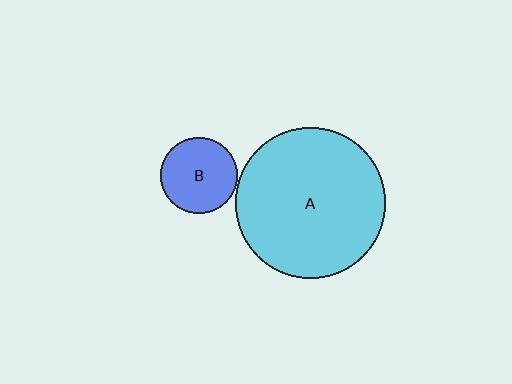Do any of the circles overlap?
No, none of the circles overlap.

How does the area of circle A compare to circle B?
Approximately 3.8 times.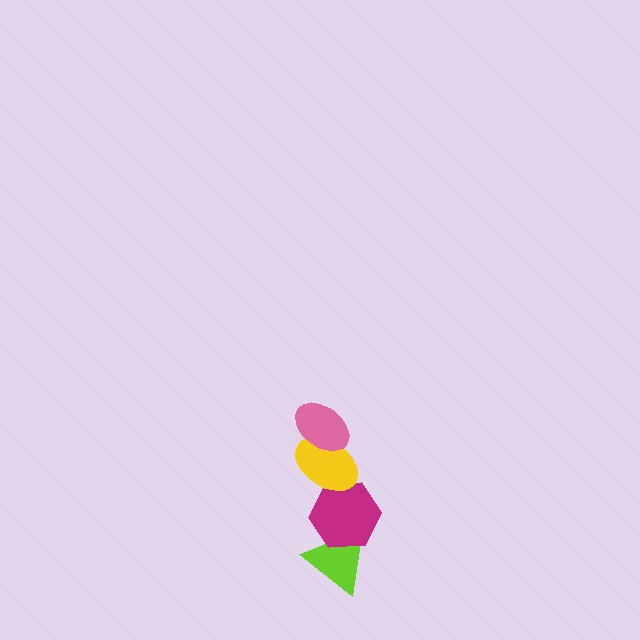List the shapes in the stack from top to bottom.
From top to bottom: the pink ellipse, the yellow ellipse, the magenta hexagon, the lime triangle.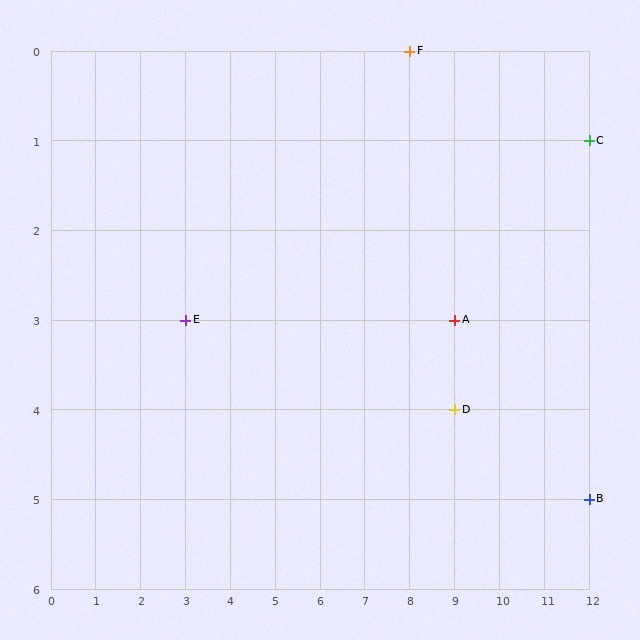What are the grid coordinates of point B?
Point B is at grid coordinates (12, 5).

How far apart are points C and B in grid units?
Points C and B are 4 rows apart.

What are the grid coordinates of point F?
Point F is at grid coordinates (8, 0).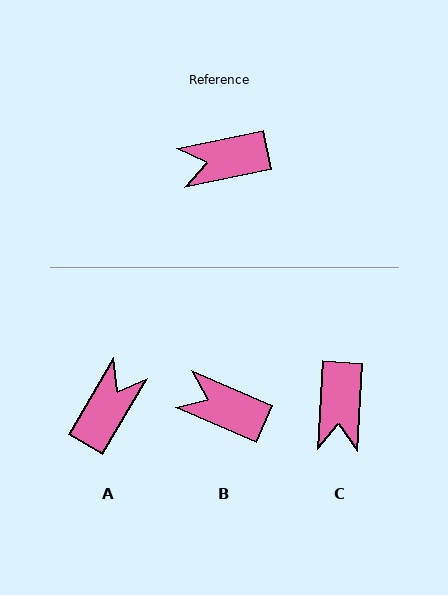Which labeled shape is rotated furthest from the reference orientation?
A, about 132 degrees away.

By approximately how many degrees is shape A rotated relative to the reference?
Approximately 132 degrees clockwise.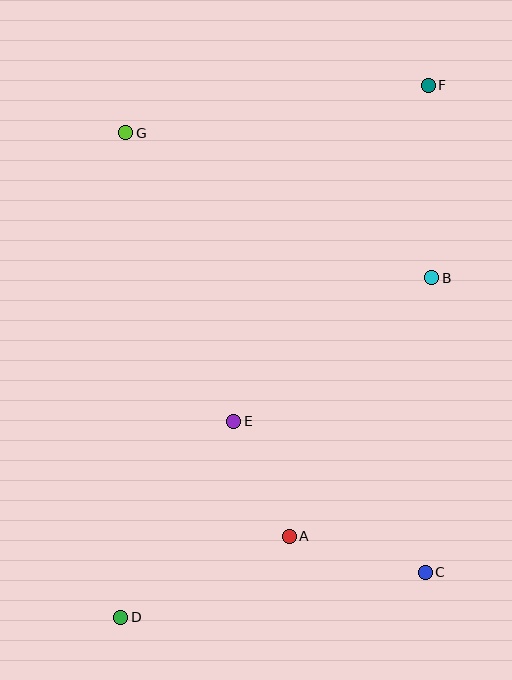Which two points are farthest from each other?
Points D and F are farthest from each other.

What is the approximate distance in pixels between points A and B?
The distance between A and B is approximately 295 pixels.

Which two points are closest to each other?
Points A and E are closest to each other.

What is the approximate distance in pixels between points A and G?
The distance between A and G is approximately 435 pixels.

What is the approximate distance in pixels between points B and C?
The distance between B and C is approximately 295 pixels.